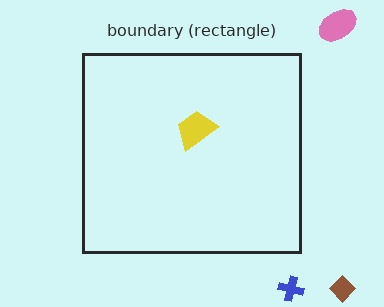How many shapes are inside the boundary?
1 inside, 3 outside.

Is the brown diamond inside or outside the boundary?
Outside.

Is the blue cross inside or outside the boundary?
Outside.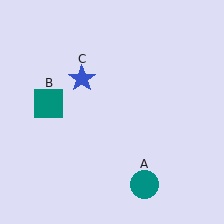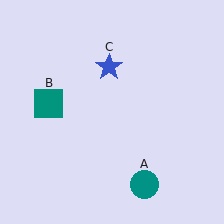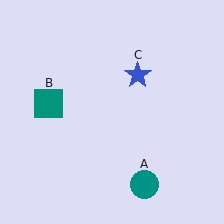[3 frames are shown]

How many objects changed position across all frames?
1 object changed position: blue star (object C).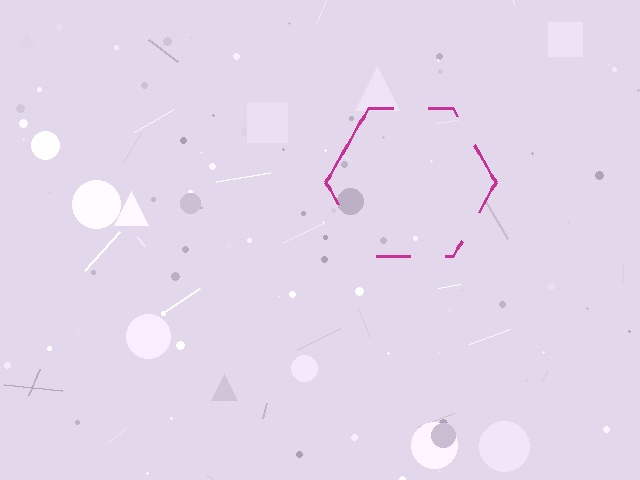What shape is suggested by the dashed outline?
The dashed outline suggests a hexagon.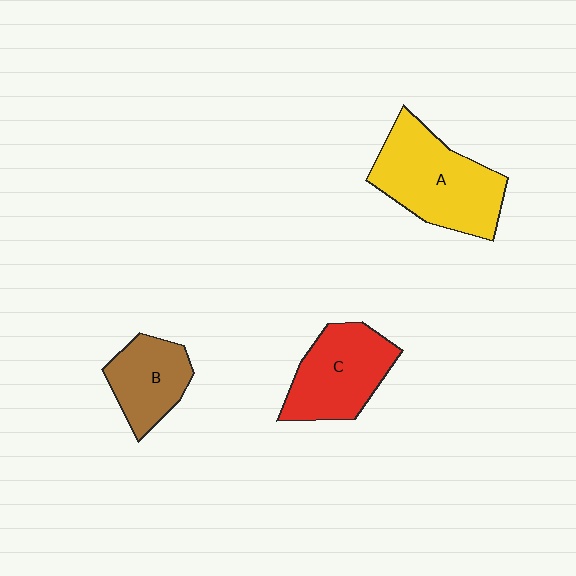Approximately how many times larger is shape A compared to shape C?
Approximately 1.3 times.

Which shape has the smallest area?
Shape B (brown).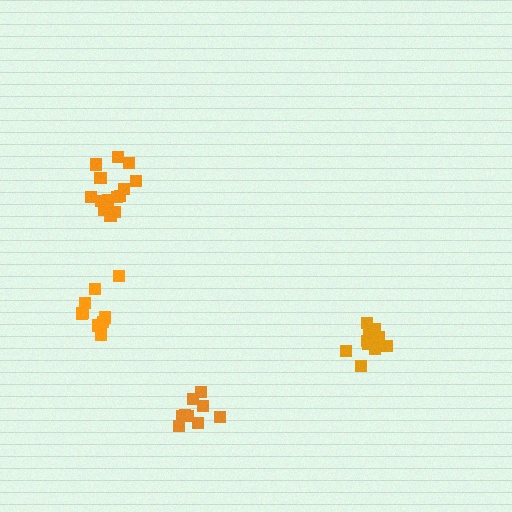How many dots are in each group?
Group 1: 10 dots, Group 2: 10 dots, Group 3: 14 dots, Group 4: 10 dots (44 total).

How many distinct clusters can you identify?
There are 4 distinct clusters.